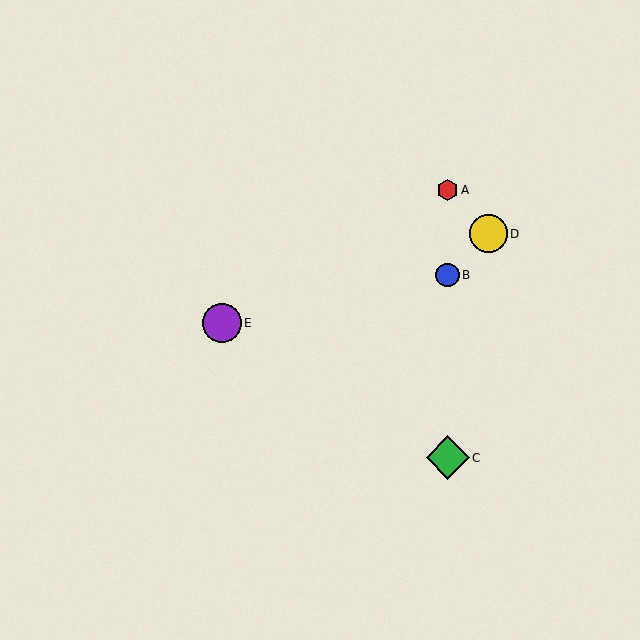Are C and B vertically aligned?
Yes, both are at x≈448.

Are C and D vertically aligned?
No, C is at x≈448 and D is at x≈488.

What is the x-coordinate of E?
Object E is at x≈222.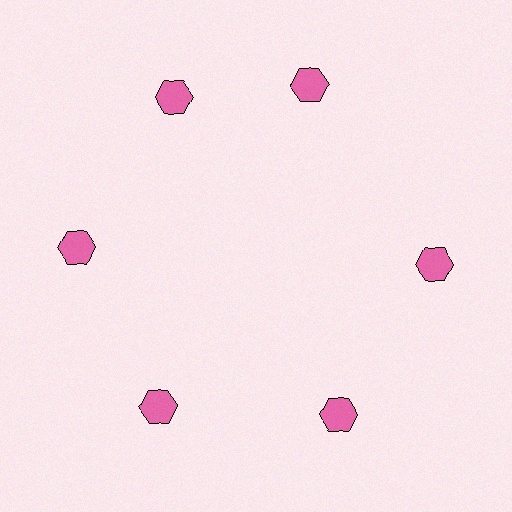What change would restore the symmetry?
The symmetry would be restored by rotating it back into even spacing with its neighbors so that all 6 hexagons sit at equal angles and equal distance from the center.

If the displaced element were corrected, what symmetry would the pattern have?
It would have 6-fold rotational symmetry — the pattern would map onto itself every 60 degrees.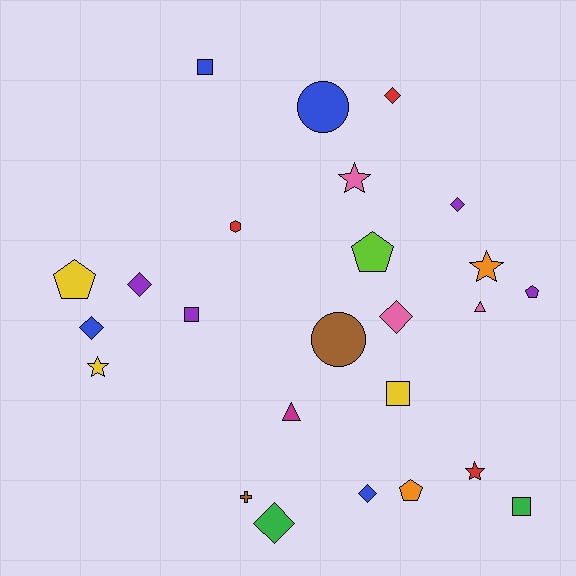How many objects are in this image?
There are 25 objects.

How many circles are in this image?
There are 2 circles.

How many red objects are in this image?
There are 3 red objects.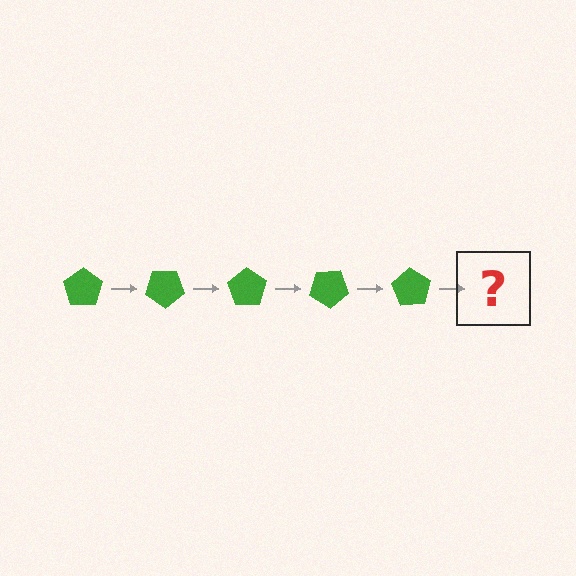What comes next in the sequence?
The next element should be a green pentagon rotated 175 degrees.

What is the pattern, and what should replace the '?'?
The pattern is that the pentagon rotates 35 degrees each step. The '?' should be a green pentagon rotated 175 degrees.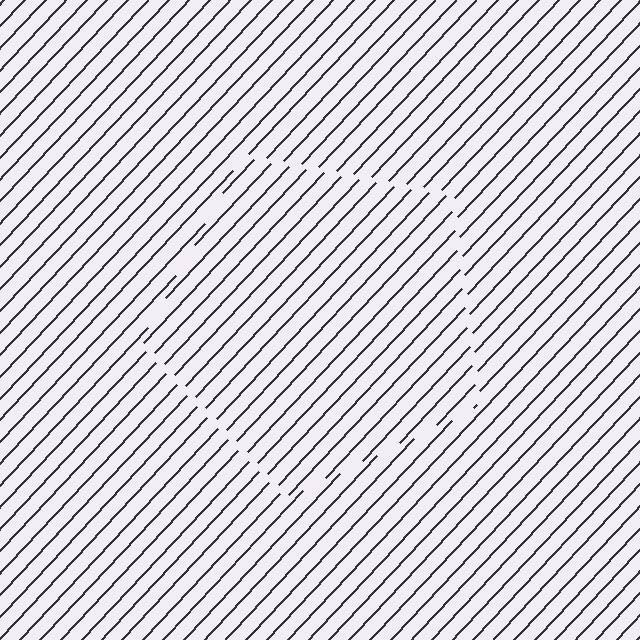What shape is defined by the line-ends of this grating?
An illusory pentagon. The interior of the shape contains the same grating, shifted by half a period — the contour is defined by the phase discontinuity where line-ends from the inner and outer gratings abut.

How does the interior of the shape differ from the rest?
The interior of the shape contains the same grating, shifted by half a period — the contour is defined by the phase discontinuity where line-ends from the inner and outer gratings abut.